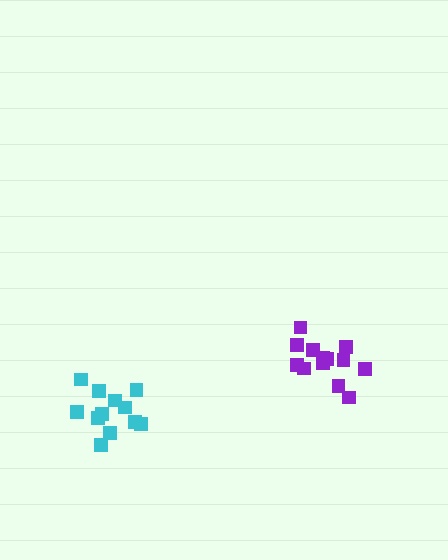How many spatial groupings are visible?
There are 2 spatial groupings.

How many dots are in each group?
Group 1: 12 dots, Group 2: 13 dots (25 total).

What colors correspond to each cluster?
The clusters are colored: cyan, purple.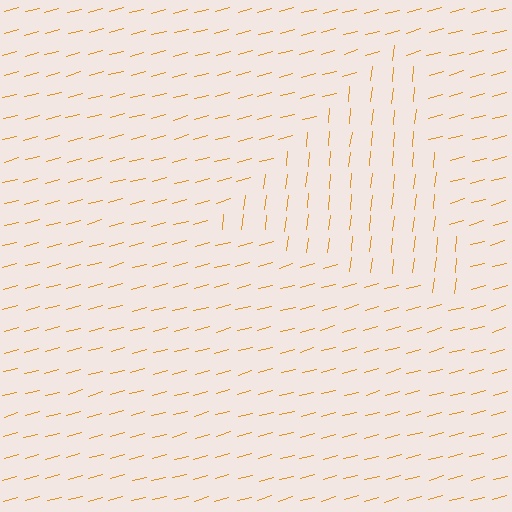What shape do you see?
I see a triangle.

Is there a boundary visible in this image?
Yes, there is a texture boundary formed by a change in line orientation.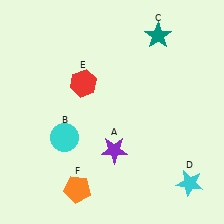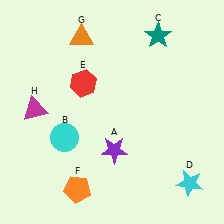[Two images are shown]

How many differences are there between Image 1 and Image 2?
There are 2 differences between the two images.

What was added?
An orange triangle (G), a magenta triangle (H) were added in Image 2.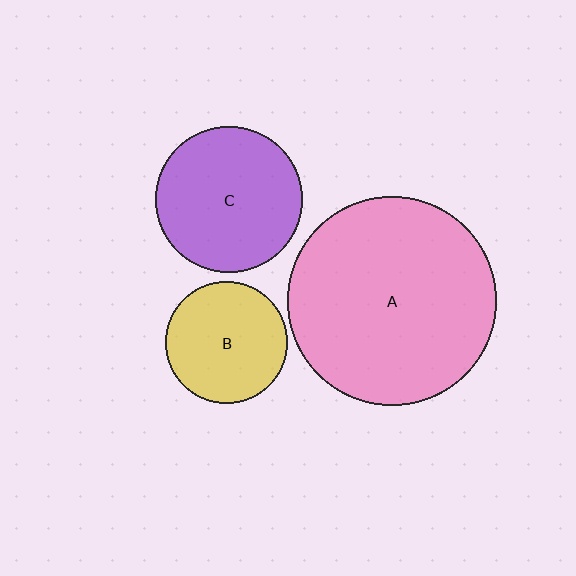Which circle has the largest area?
Circle A (pink).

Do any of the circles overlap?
No, none of the circles overlap.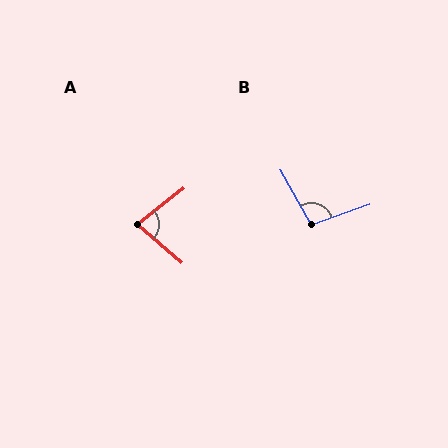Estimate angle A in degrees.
Approximately 80 degrees.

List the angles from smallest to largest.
A (80°), B (100°).